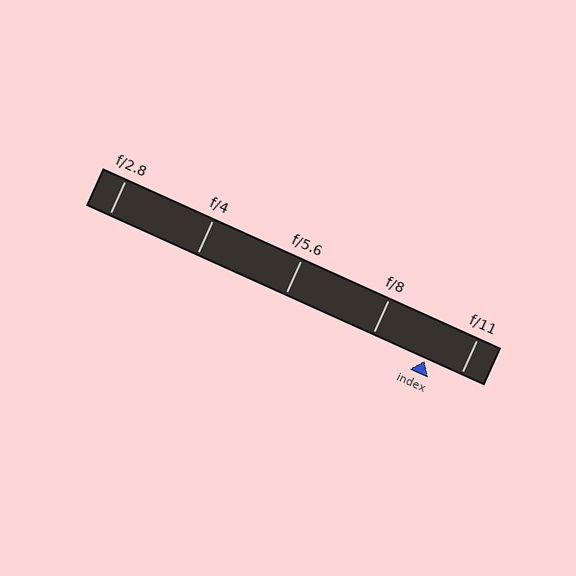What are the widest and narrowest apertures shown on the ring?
The widest aperture shown is f/2.8 and the narrowest is f/11.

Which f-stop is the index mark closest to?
The index mark is closest to f/11.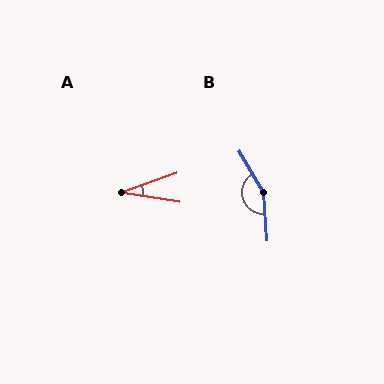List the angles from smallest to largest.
A (29°), B (154°).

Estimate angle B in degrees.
Approximately 154 degrees.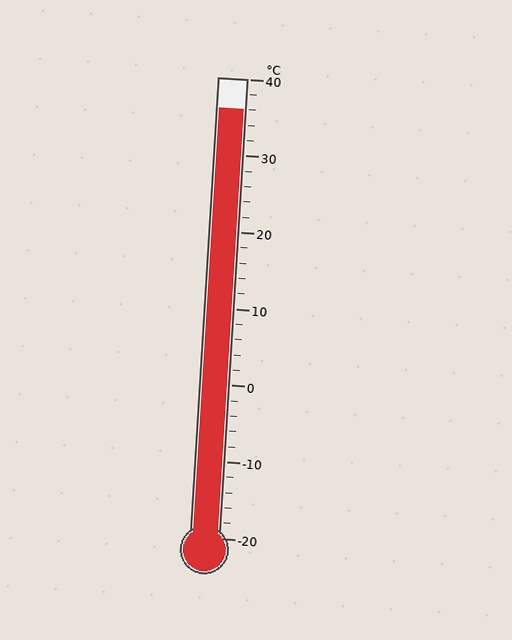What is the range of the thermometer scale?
The thermometer scale ranges from -20°C to 40°C.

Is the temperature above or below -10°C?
The temperature is above -10°C.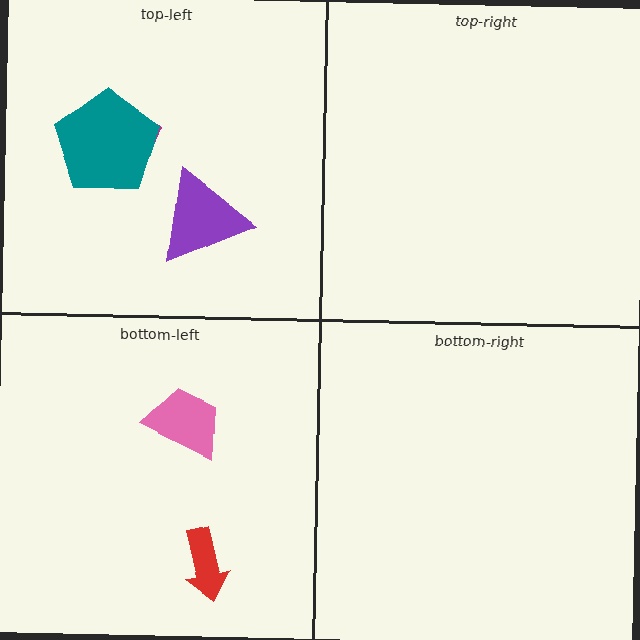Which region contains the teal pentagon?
The top-left region.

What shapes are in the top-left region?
The purple triangle, the magenta diamond, the teal pentagon.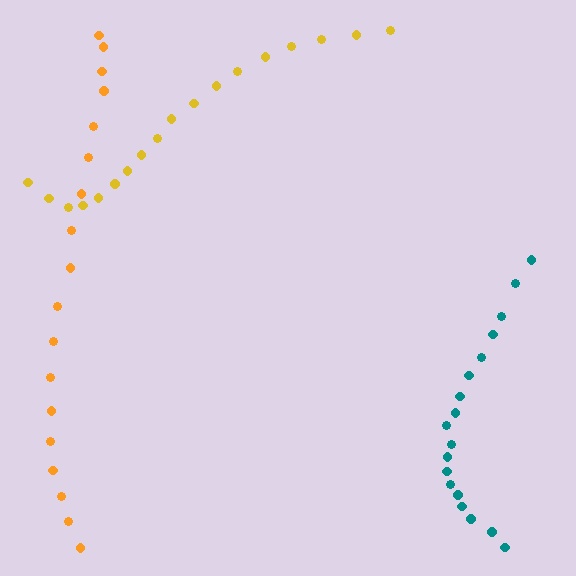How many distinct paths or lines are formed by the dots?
There are 3 distinct paths.